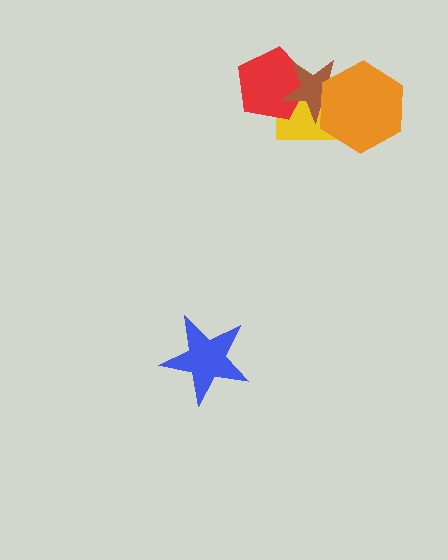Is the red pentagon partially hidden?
Yes, it is partially covered by another shape.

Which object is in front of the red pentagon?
The brown star is in front of the red pentagon.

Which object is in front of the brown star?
The orange hexagon is in front of the brown star.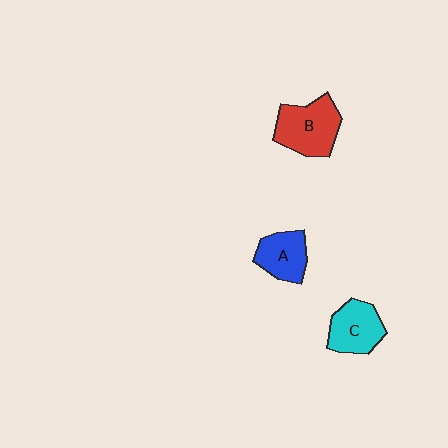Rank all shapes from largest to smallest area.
From largest to smallest: B (red), C (cyan), A (blue).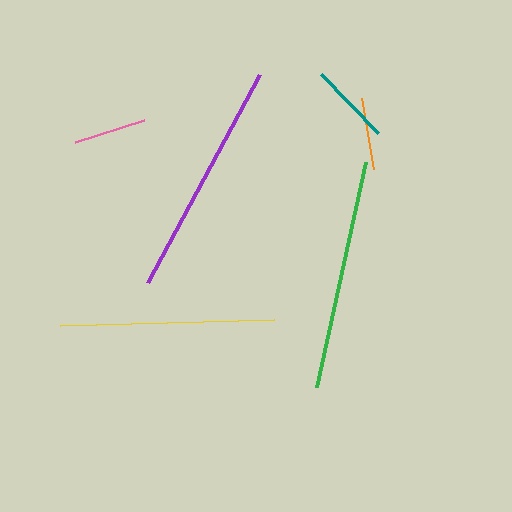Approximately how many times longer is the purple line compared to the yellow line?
The purple line is approximately 1.1 times the length of the yellow line.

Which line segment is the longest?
The purple line is the longest at approximately 237 pixels.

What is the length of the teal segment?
The teal segment is approximately 83 pixels long.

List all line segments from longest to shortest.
From longest to shortest: purple, green, yellow, teal, orange, pink.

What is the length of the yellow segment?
The yellow segment is approximately 214 pixels long.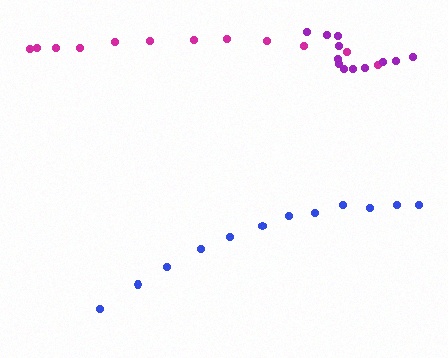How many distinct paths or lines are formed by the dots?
There are 3 distinct paths.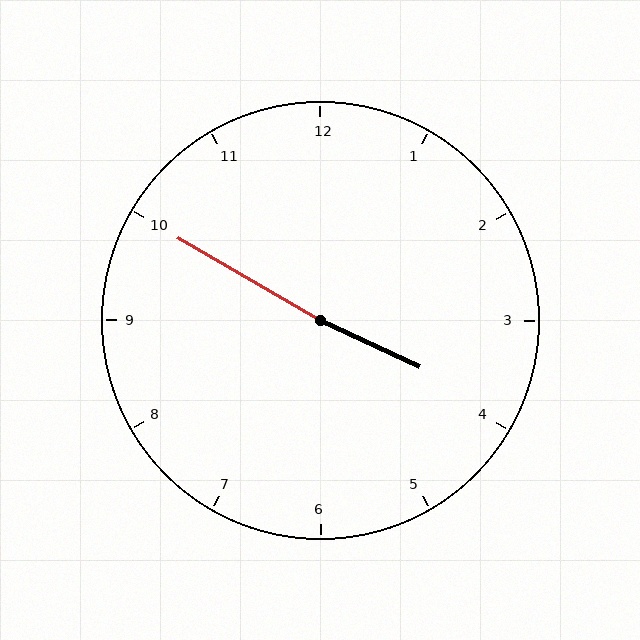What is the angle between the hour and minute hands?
Approximately 175 degrees.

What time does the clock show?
3:50.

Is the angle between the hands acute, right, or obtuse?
It is obtuse.